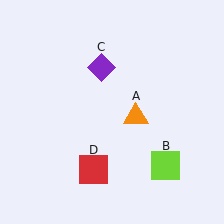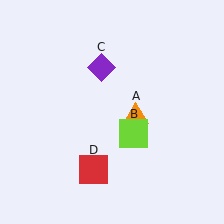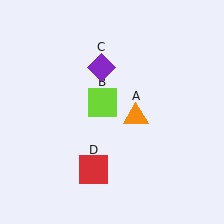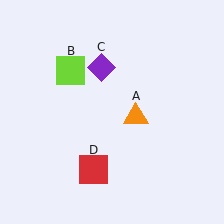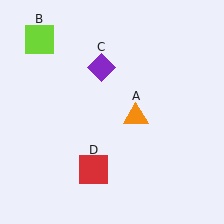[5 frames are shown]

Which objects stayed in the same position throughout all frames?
Orange triangle (object A) and purple diamond (object C) and red square (object D) remained stationary.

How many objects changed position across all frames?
1 object changed position: lime square (object B).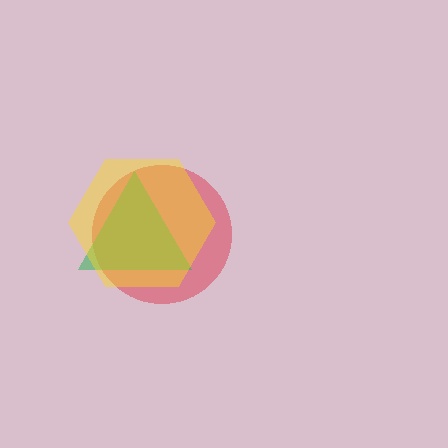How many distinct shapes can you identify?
There are 3 distinct shapes: a red circle, a green triangle, a yellow hexagon.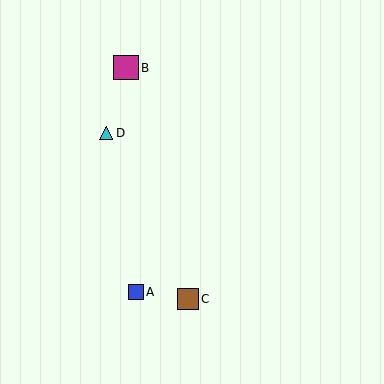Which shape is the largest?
The magenta square (labeled B) is the largest.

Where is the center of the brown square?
The center of the brown square is at (188, 299).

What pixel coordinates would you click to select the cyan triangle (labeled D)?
Click at (106, 133) to select the cyan triangle D.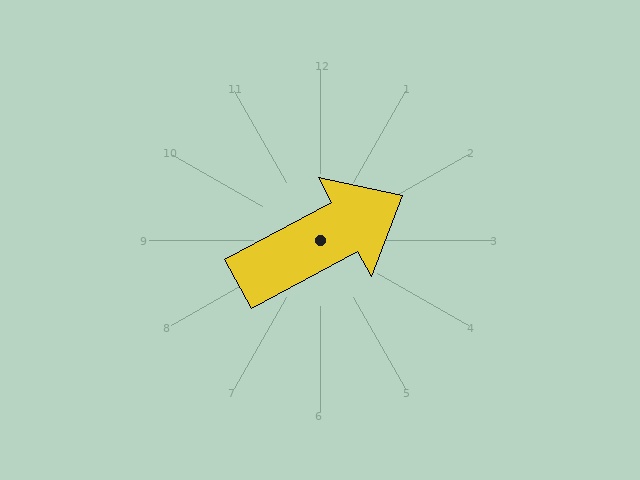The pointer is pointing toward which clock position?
Roughly 2 o'clock.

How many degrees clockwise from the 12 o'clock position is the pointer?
Approximately 62 degrees.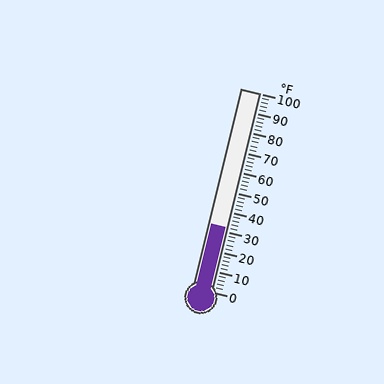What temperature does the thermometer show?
The thermometer shows approximately 32°F.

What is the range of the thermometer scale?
The thermometer scale ranges from 0°F to 100°F.